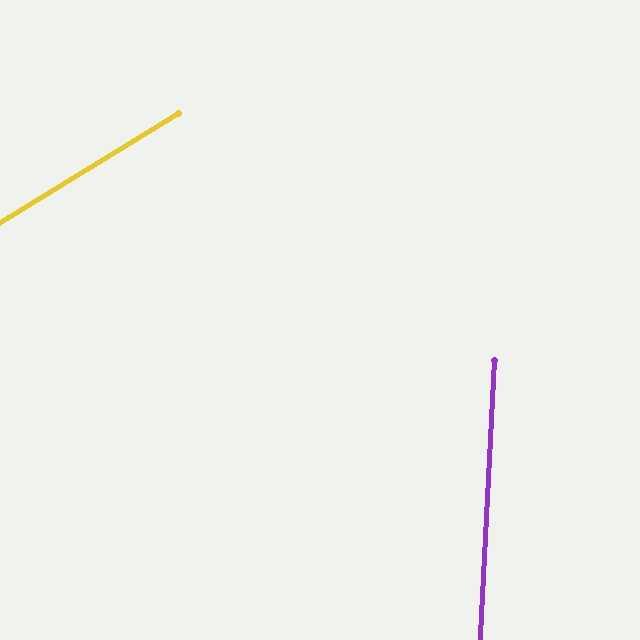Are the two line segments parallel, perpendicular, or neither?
Neither parallel nor perpendicular — they differ by about 56°.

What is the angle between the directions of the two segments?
Approximately 56 degrees.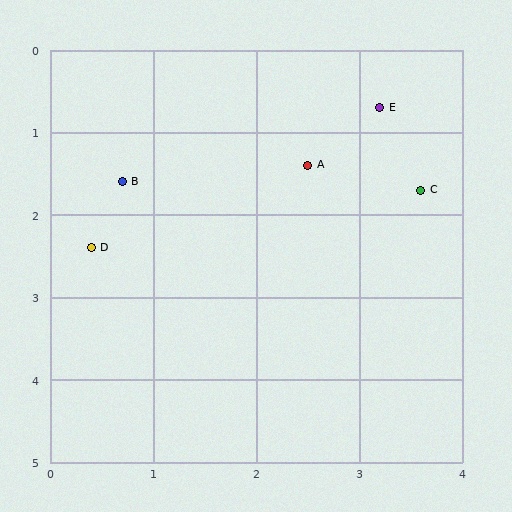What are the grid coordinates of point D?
Point D is at approximately (0.4, 2.4).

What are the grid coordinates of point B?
Point B is at approximately (0.7, 1.6).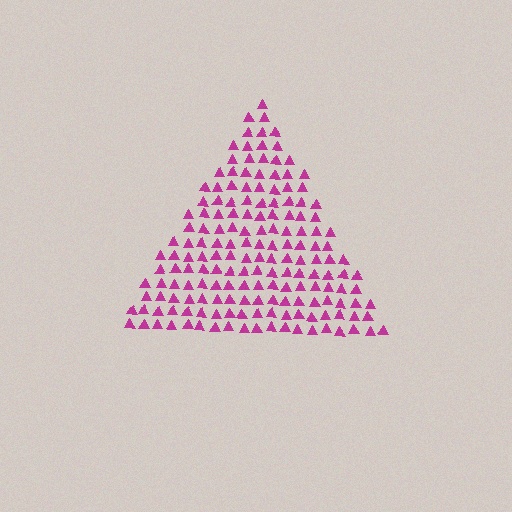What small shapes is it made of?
It is made of small triangles.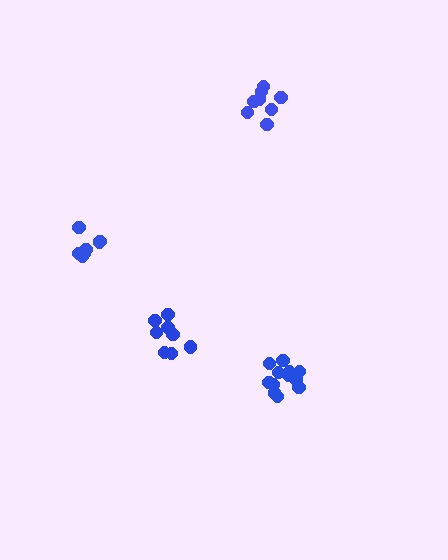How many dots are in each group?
Group 1: 8 dots, Group 2: 8 dots, Group 3: 7 dots, Group 4: 13 dots (36 total).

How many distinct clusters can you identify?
There are 4 distinct clusters.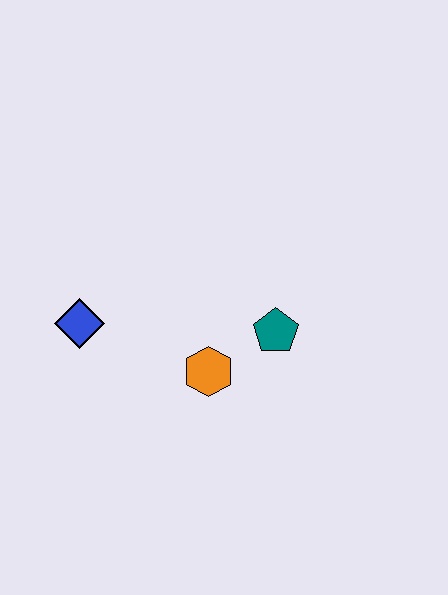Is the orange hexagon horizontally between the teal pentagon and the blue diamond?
Yes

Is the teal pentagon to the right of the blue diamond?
Yes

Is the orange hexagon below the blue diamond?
Yes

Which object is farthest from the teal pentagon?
The blue diamond is farthest from the teal pentagon.